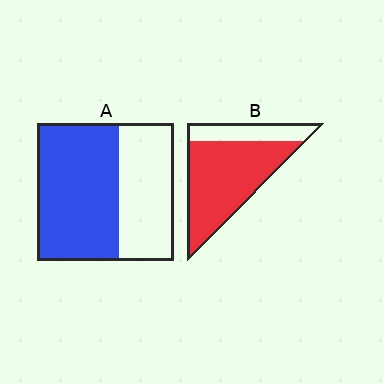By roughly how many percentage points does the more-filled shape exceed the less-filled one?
By roughly 15 percentage points (B over A).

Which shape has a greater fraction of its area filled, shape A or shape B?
Shape B.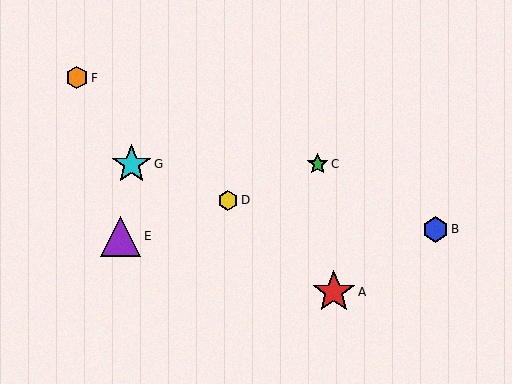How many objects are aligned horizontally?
2 objects (C, G) are aligned horizontally.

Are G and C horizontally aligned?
Yes, both are at y≈164.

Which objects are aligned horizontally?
Objects C, G are aligned horizontally.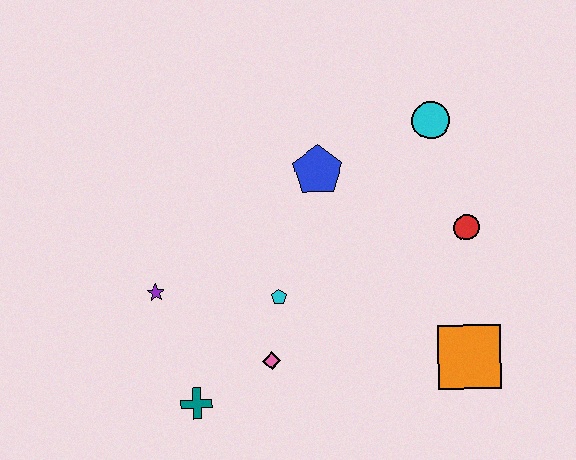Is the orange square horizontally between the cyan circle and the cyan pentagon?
No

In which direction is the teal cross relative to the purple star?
The teal cross is below the purple star.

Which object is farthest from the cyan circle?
The teal cross is farthest from the cyan circle.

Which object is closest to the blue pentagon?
The cyan circle is closest to the blue pentagon.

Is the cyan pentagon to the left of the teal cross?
No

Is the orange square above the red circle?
No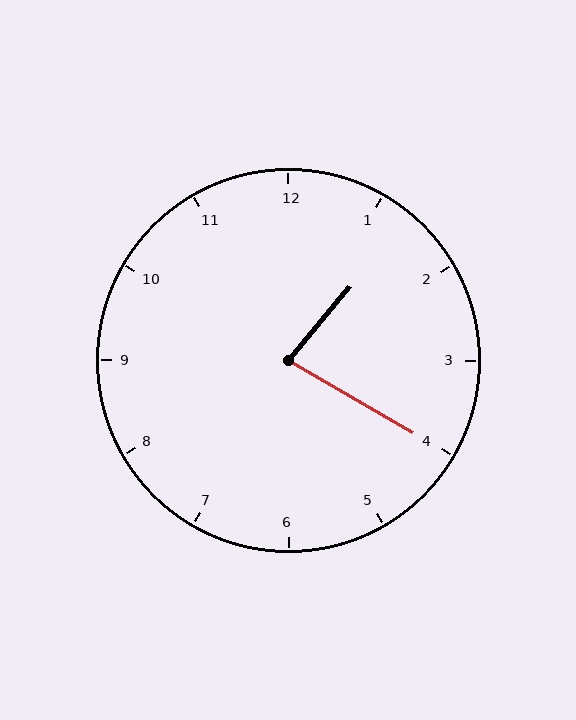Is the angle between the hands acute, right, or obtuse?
It is acute.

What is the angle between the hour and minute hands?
Approximately 80 degrees.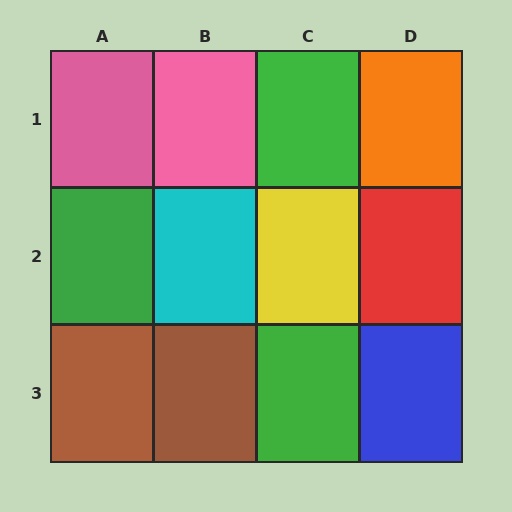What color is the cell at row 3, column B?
Brown.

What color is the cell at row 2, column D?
Red.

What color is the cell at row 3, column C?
Green.